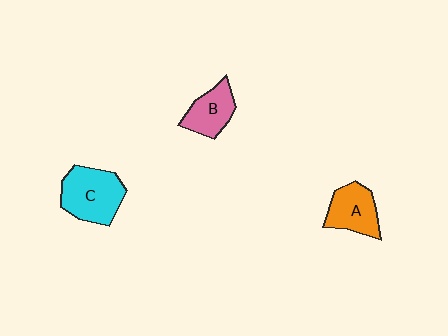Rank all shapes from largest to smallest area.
From largest to smallest: C (cyan), A (orange), B (pink).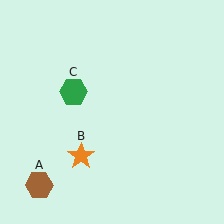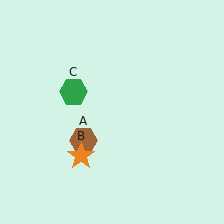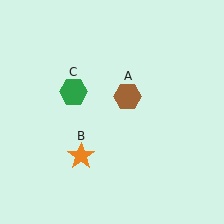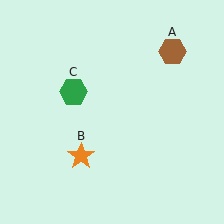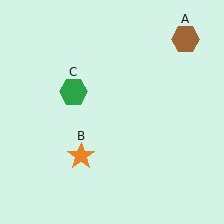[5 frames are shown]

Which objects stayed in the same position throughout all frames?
Orange star (object B) and green hexagon (object C) remained stationary.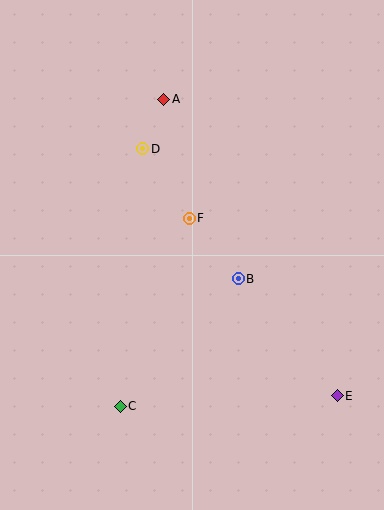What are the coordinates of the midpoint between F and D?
The midpoint between F and D is at (166, 183).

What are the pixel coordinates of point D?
Point D is at (143, 149).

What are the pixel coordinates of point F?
Point F is at (189, 218).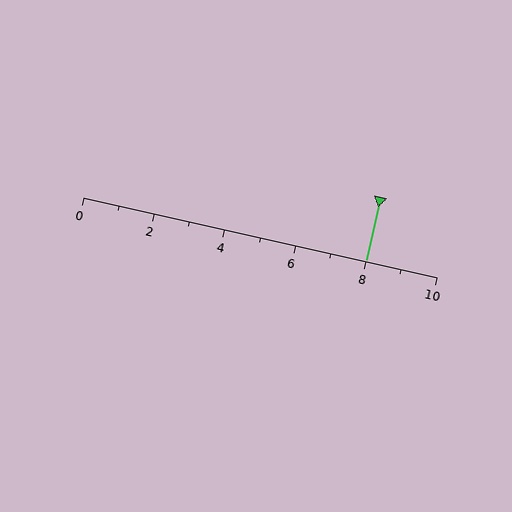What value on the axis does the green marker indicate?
The marker indicates approximately 8.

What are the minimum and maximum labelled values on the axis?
The axis runs from 0 to 10.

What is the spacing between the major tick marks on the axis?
The major ticks are spaced 2 apart.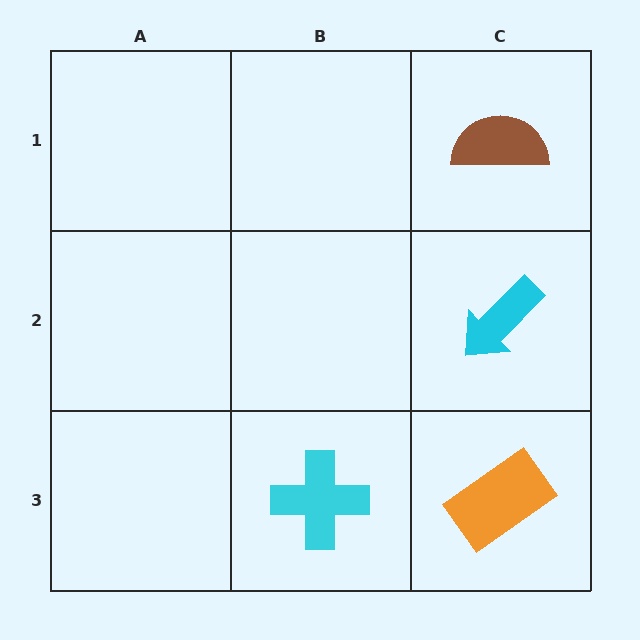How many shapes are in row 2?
1 shape.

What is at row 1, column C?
A brown semicircle.